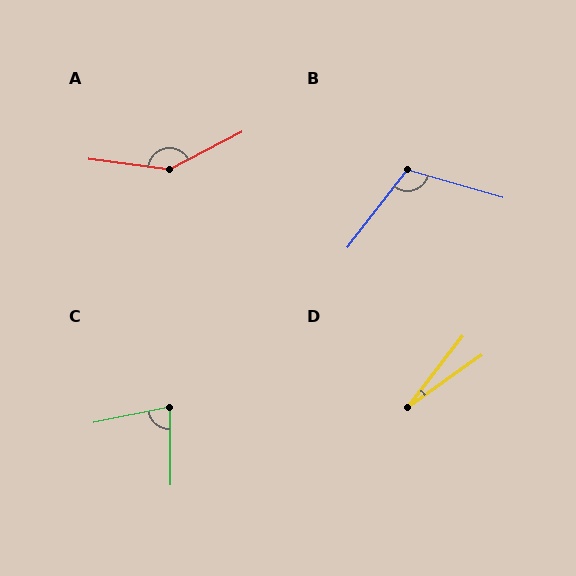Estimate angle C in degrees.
Approximately 79 degrees.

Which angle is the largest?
A, at approximately 146 degrees.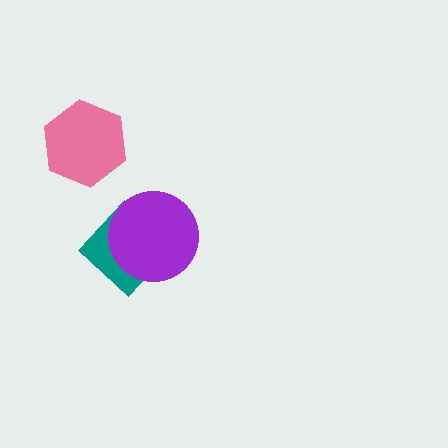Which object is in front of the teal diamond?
The purple circle is in front of the teal diamond.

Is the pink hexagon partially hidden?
No, no other shape covers it.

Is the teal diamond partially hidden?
Yes, it is partially covered by another shape.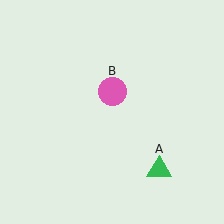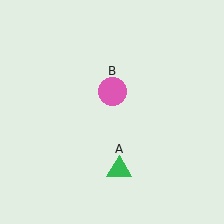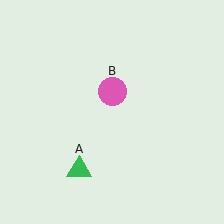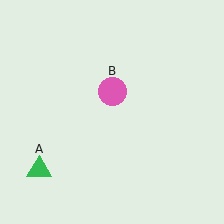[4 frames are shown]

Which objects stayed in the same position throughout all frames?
Pink circle (object B) remained stationary.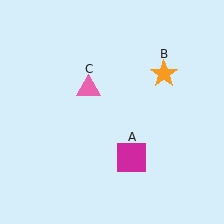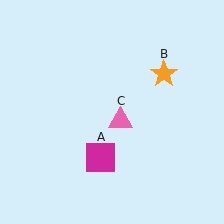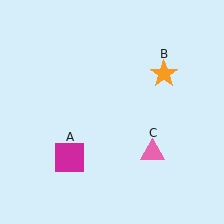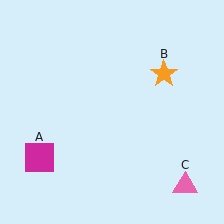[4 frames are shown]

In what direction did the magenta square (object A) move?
The magenta square (object A) moved left.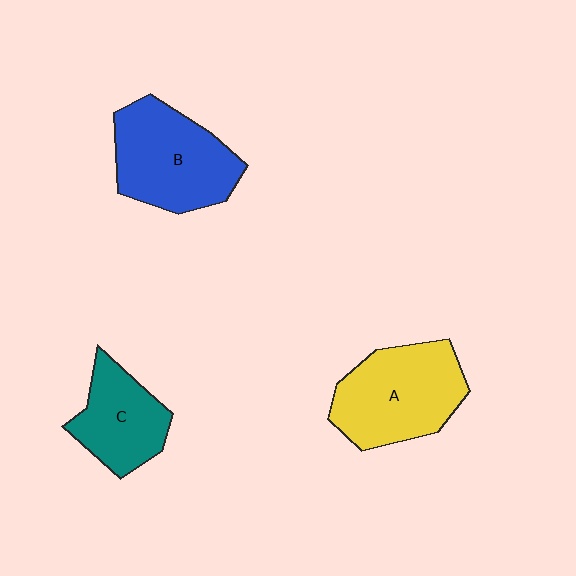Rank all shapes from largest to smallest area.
From largest to smallest: A (yellow), B (blue), C (teal).